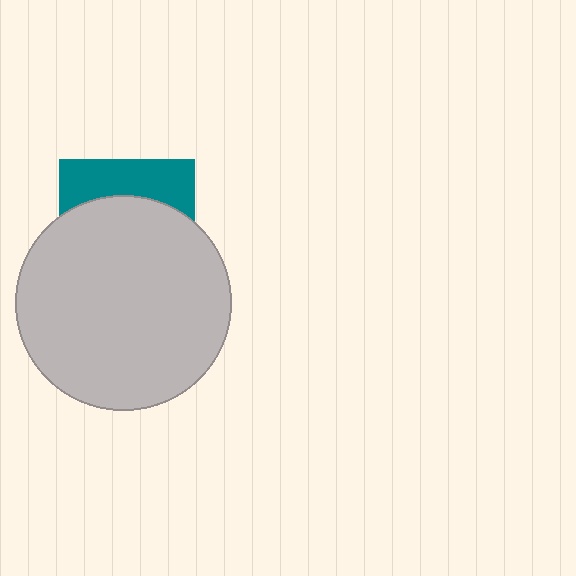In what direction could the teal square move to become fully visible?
The teal square could move up. That would shift it out from behind the light gray circle entirely.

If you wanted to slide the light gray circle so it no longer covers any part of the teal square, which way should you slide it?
Slide it down — that is the most direct way to separate the two shapes.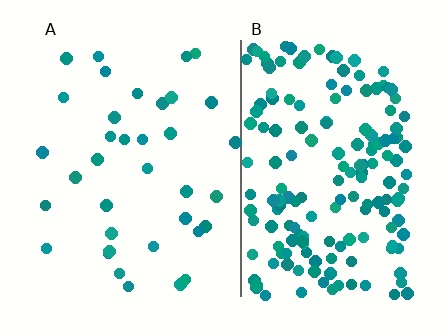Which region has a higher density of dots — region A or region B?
B (the right).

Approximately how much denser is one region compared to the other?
Approximately 4.6× — region B over region A.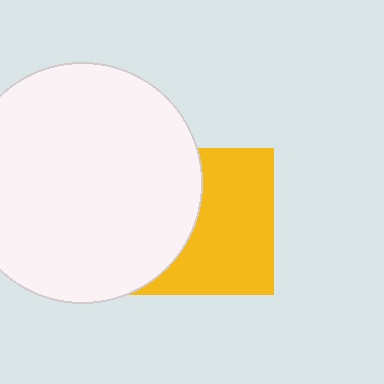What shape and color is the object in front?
The object in front is a white circle.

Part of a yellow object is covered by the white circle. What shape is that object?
It is a square.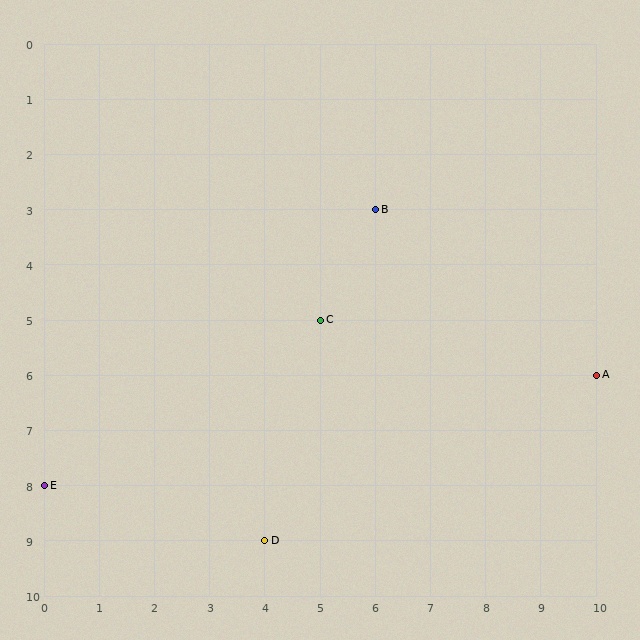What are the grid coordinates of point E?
Point E is at grid coordinates (0, 8).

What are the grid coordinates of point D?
Point D is at grid coordinates (4, 9).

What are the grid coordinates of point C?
Point C is at grid coordinates (5, 5).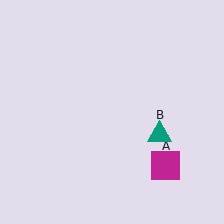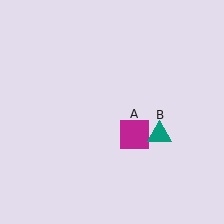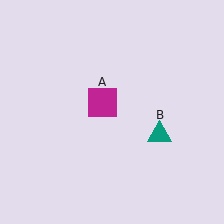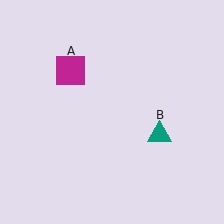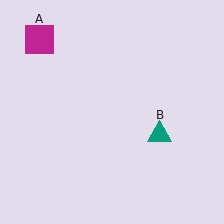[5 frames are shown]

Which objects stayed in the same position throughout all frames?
Teal triangle (object B) remained stationary.